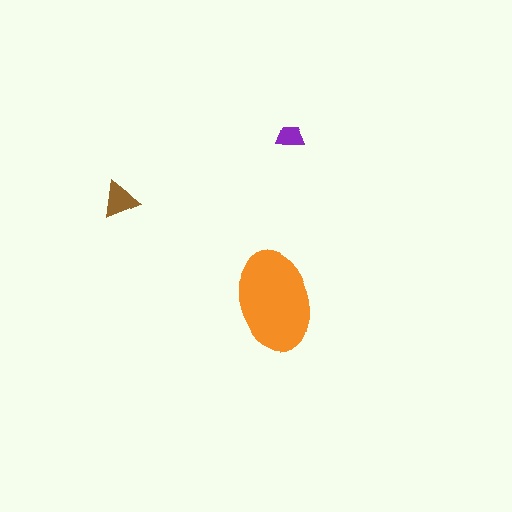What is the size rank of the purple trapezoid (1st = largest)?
3rd.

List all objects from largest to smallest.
The orange ellipse, the brown triangle, the purple trapezoid.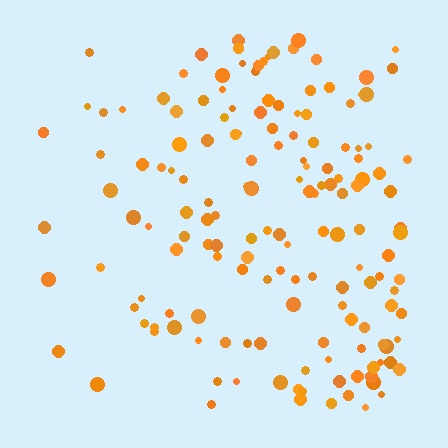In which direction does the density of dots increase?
From left to right, with the right side densest.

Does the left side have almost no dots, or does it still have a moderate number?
Still a moderate number, just noticeably fewer than the right.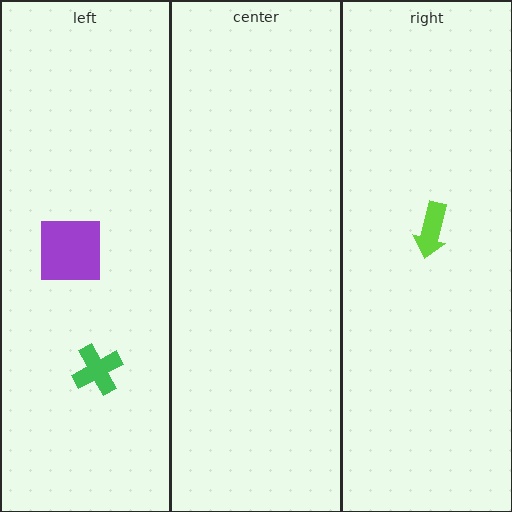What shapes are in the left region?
The green cross, the purple square.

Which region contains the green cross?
The left region.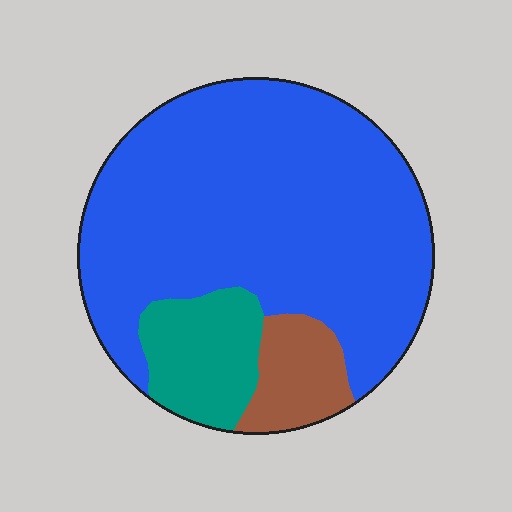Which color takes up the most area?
Blue, at roughly 75%.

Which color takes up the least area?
Brown, at roughly 10%.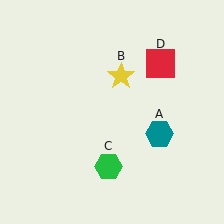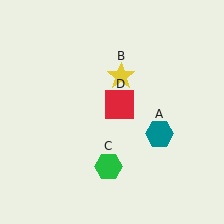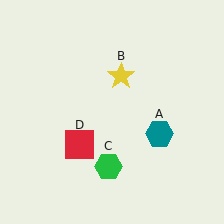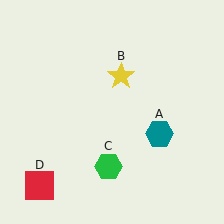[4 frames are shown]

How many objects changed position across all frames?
1 object changed position: red square (object D).